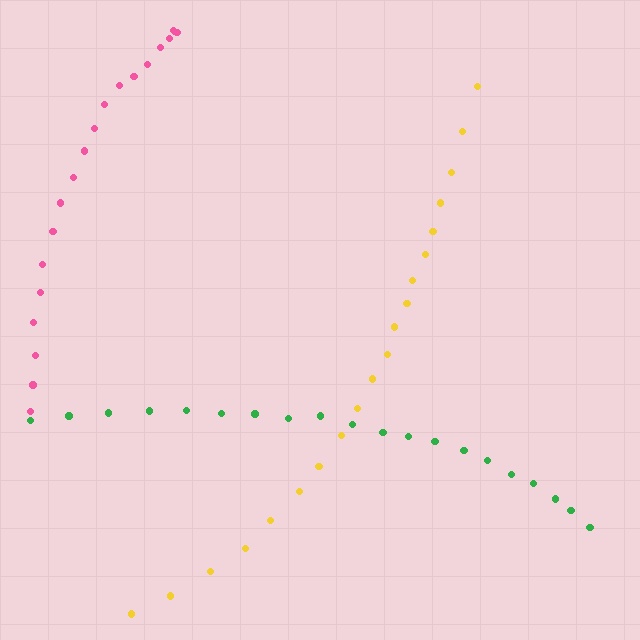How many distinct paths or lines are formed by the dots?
There are 3 distinct paths.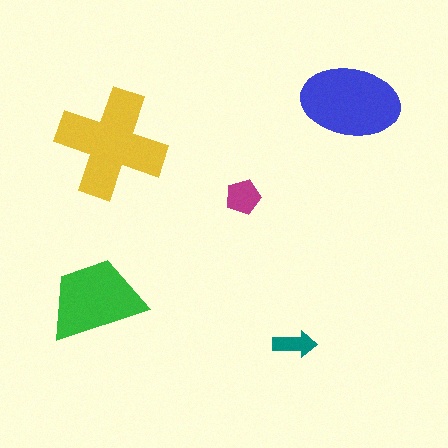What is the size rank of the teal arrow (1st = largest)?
5th.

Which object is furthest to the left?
The green trapezoid is leftmost.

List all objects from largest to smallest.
The yellow cross, the blue ellipse, the green trapezoid, the magenta pentagon, the teal arrow.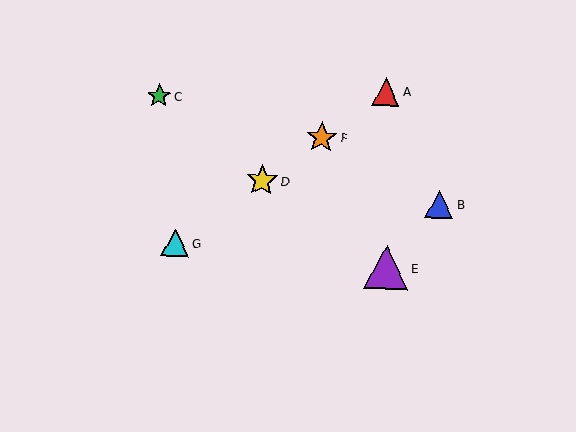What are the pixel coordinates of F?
Object F is at (322, 138).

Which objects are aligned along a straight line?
Objects A, D, F, G are aligned along a straight line.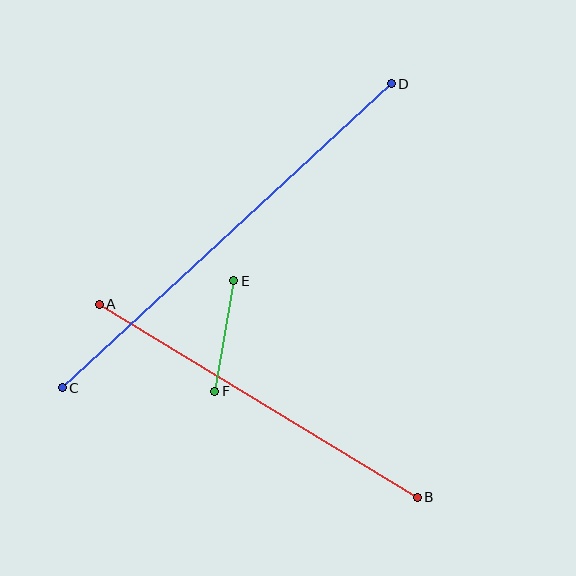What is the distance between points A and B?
The distance is approximately 372 pixels.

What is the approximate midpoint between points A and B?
The midpoint is at approximately (258, 401) pixels.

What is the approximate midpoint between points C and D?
The midpoint is at approximately (227, 236) pixels.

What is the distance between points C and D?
The distance is approximately 448 pixels.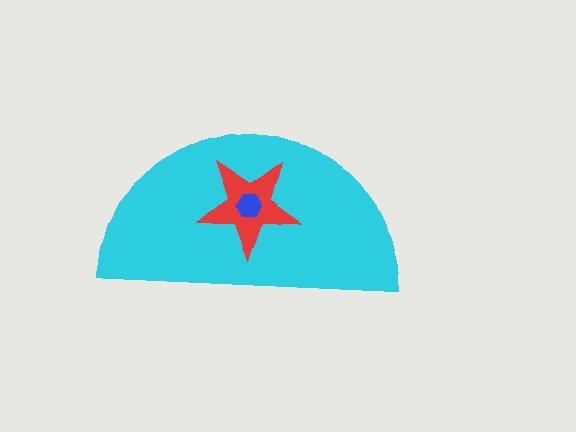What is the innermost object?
The blue hexagon.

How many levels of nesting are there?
3.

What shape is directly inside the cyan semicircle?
The red star.